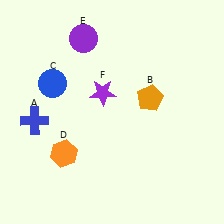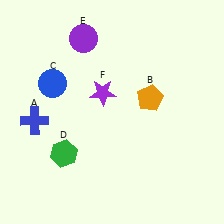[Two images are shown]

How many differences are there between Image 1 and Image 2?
There is 1 difference between the two images.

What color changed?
The hexagon (D) changed from orange in Image 1 to green in Image 2.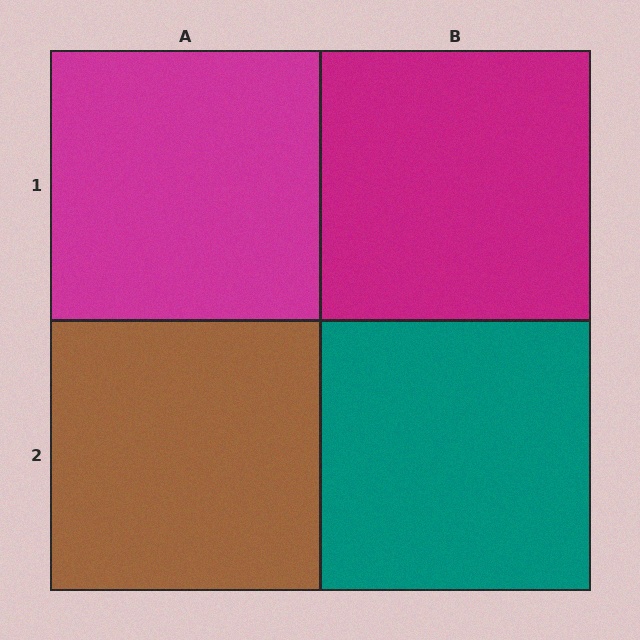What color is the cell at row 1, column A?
Magenta.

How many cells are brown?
1 cell is brown.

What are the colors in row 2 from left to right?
Brown, teal.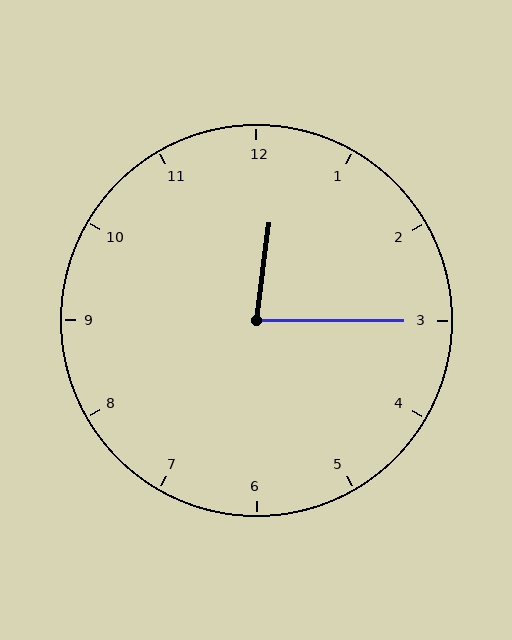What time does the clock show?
12:15.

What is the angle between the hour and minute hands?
Approximately 82 degrees.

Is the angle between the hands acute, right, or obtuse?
It is acute.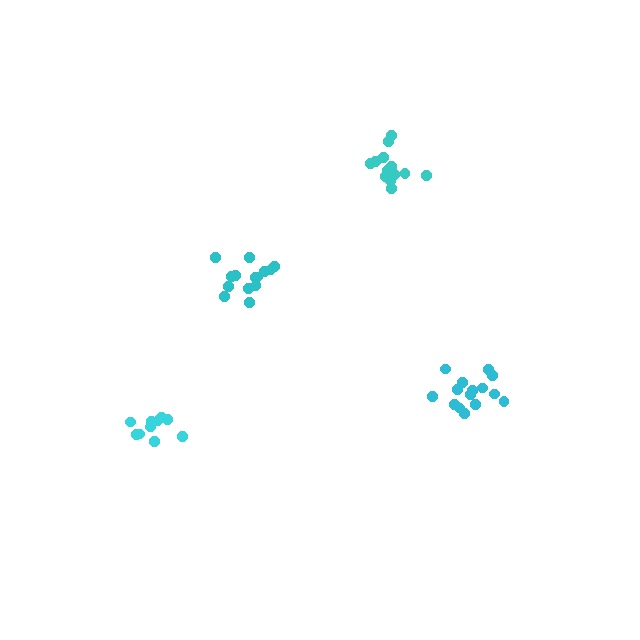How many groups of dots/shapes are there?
There are 4 groups.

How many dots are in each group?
Group 1: 10 dots, Group 2: 14 dots, Group 3: 15 dots, Group 4: 14 dots (53 total).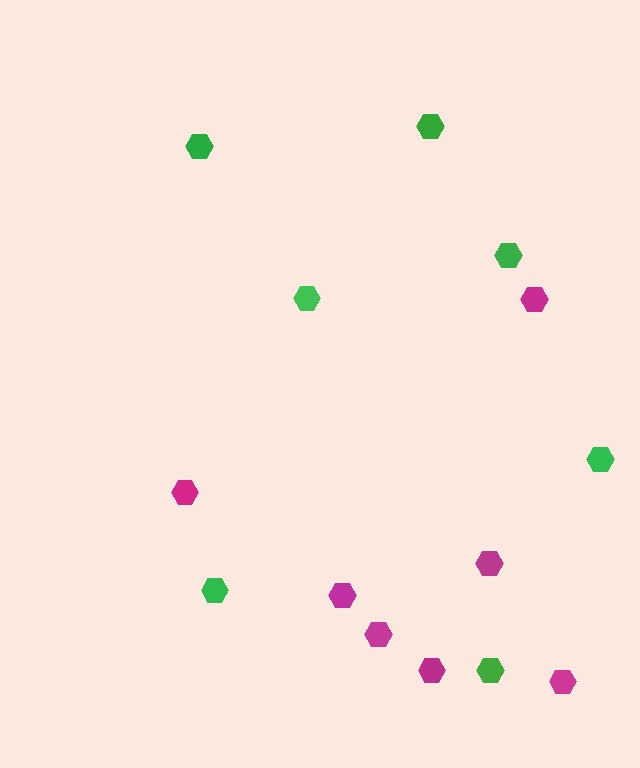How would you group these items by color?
There are 2 groups: one group of magenta hexagons (7) and one group of green hexagons (7).